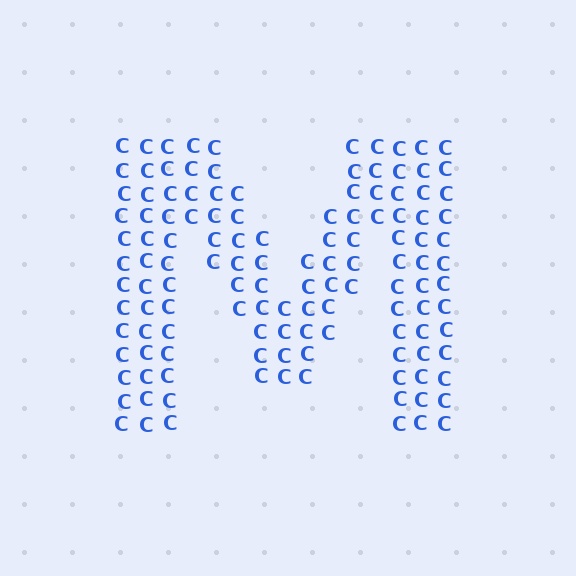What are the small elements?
The small elements are letter C's.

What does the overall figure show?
The overall figure shows the letter M.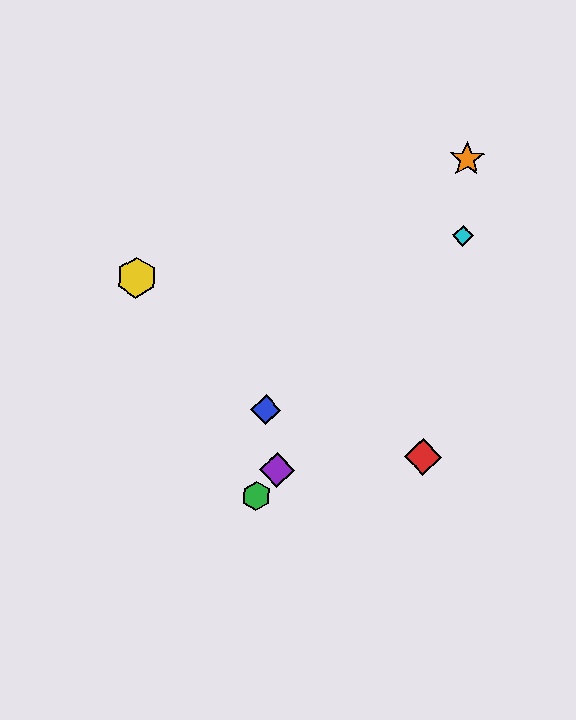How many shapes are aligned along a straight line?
3 shapes (the green hexagon, the purple diamond, the cyan diamond) are aligned along a straight line.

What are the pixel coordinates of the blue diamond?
The blue diamond is at (266, 410).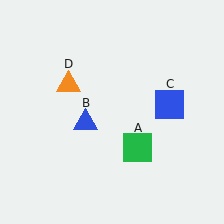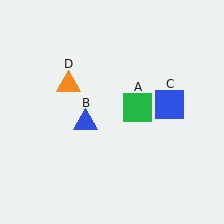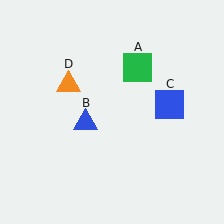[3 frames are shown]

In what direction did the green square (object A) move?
The green square (object A) moved up.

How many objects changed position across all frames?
1 object changed position: green square (object A).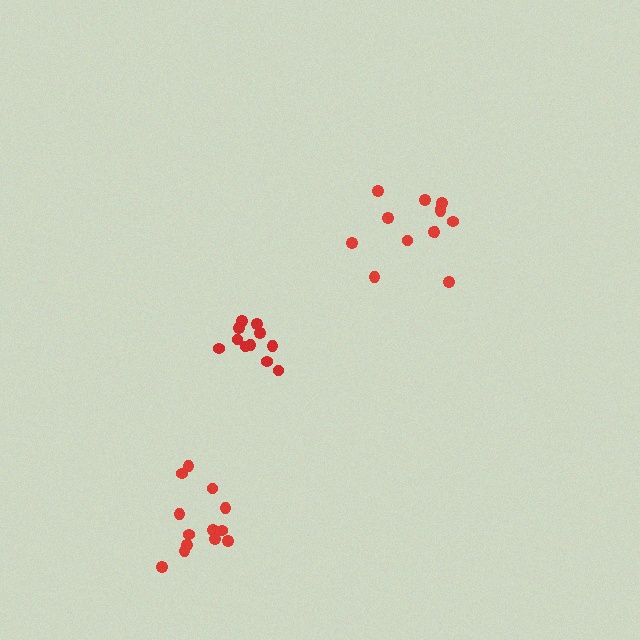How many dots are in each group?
Group 1: 13 dots, Group 2: 11 dots, Group 3: 13 dots (37 total).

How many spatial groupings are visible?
There are 3 spatial groupings.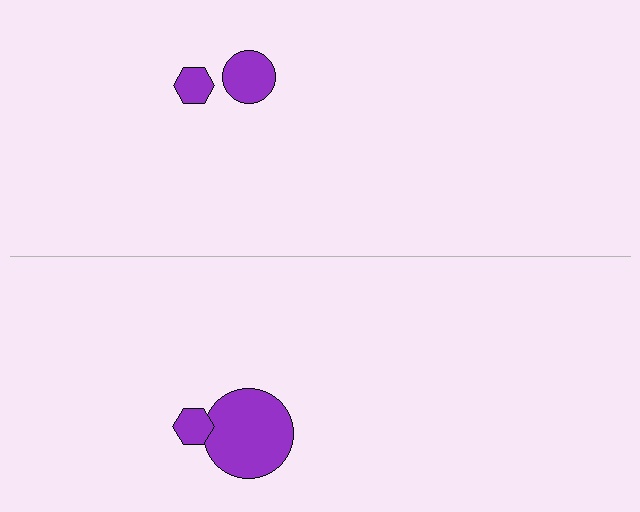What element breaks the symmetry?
The purple circle on the bottom side has a different size than its mirror counterpart.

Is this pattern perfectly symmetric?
No, the pattern is not perfectly symmetric. The purple circle on the bottom side has a different size than its mirror counterpart.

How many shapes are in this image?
There are 4 shapes in this image.